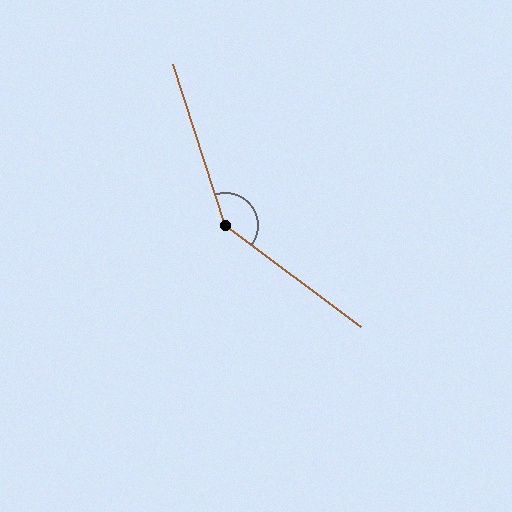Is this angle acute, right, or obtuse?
It is obtuse.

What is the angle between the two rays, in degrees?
Approximately 145 degrees.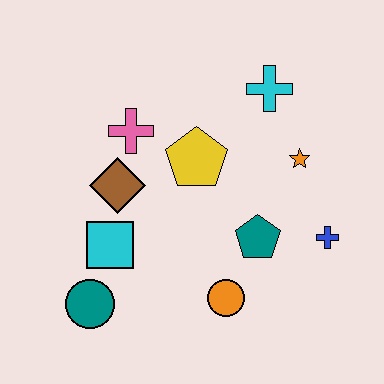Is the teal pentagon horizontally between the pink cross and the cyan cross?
Yes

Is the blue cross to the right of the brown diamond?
Yes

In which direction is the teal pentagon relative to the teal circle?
The teal pentagon is to the right of the teal circle.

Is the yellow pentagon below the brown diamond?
No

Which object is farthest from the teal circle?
The cyan cross is farthest from the teal circle.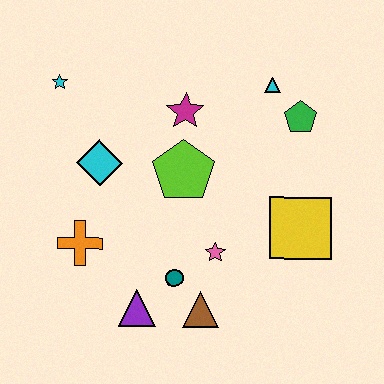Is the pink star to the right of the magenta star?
Yes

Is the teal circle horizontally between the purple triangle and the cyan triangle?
Yes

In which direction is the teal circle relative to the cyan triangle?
The teal circle is below the cyan triangle.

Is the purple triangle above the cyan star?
No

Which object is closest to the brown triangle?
The teal circle is closest to the brown triangle.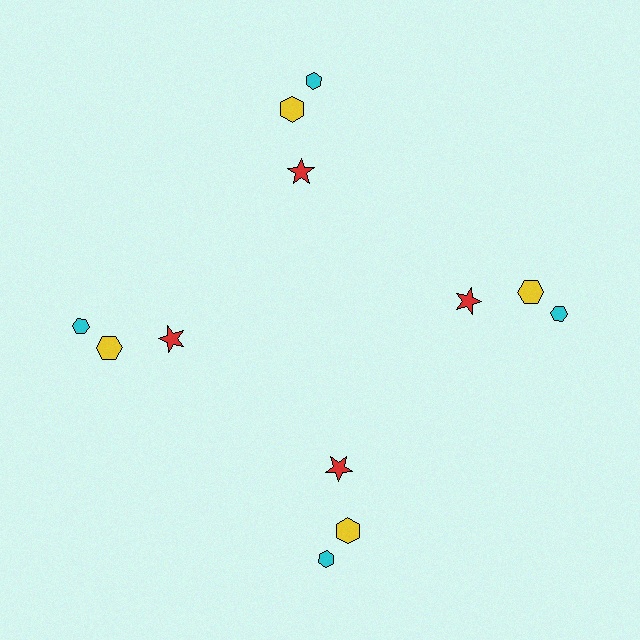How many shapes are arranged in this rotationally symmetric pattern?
There are 12 shapes, arranged in 4 groups of 3.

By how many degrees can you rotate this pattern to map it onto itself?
The pattern maps onto itself every 90 degrees of rotation.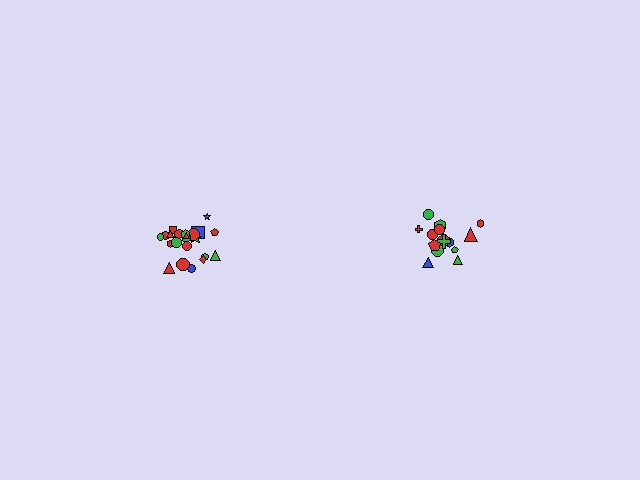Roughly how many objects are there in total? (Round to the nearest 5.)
Roughly 35 objects in total.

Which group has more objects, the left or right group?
The left group.